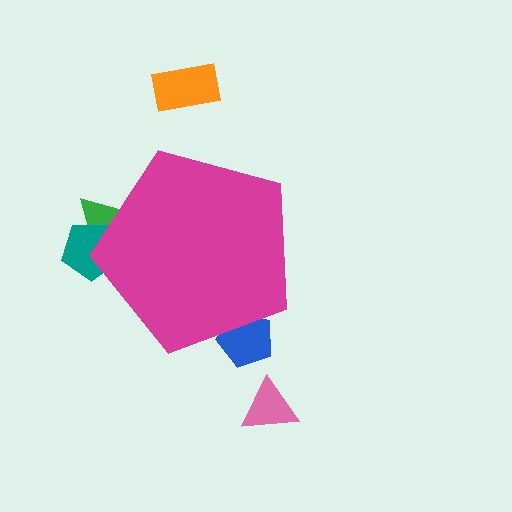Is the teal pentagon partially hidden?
Yes, the teal pentagon is partially hidden behind the magenta pentagon.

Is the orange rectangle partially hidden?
No, the orange rectangle is fully visible.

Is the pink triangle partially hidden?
No, the pink triangle is fully visible.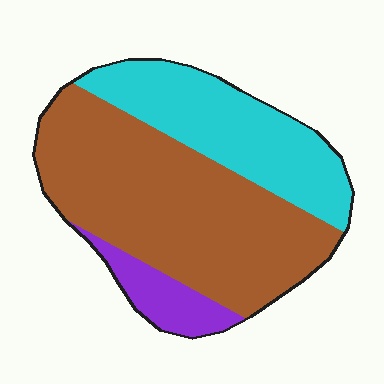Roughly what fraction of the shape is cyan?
Cyan covers about 30% of the shape.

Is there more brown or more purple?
Brown.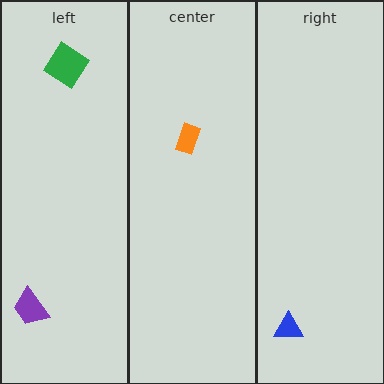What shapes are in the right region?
The blue triangle.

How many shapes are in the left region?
2.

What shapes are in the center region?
The orange rectangle.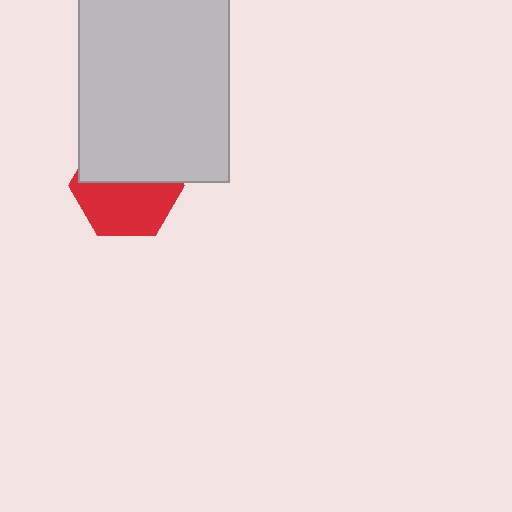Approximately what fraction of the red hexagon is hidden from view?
Roughly 47% of the red hexagon is hidden behind the light gray rectangle.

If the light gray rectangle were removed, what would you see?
You would see the complete red hexagon.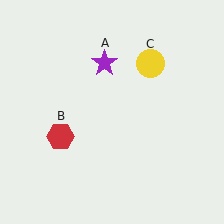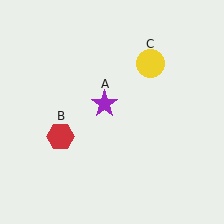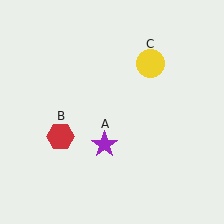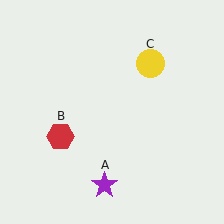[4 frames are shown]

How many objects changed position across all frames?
1 object changed position: purple star (object A).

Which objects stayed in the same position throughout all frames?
Red hexagon (object B) and yellow circle (object C) remained stationary.